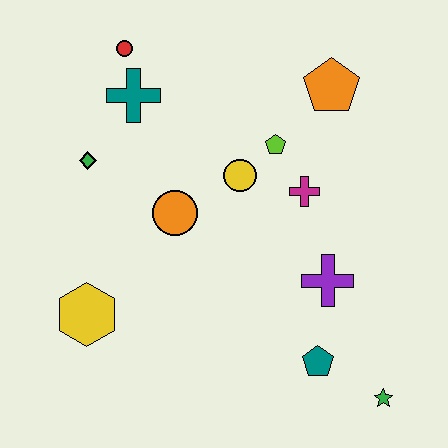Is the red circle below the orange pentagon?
No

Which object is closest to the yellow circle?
The lime pentagon is closest to the yellow circle.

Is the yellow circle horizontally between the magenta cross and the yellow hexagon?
Yes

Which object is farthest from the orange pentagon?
The yellow hexagon is farthest from the orange pentagon.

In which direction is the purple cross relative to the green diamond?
The purple cross is to the right of the green diamond.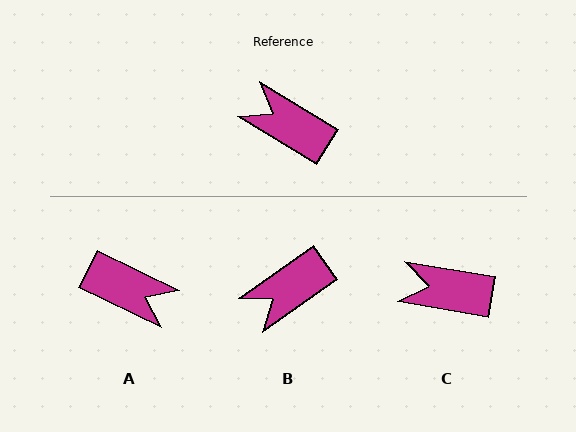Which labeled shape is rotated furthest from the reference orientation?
A, about 174 degrees away.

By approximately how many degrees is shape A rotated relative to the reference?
Approximately 174 degrees clockwise.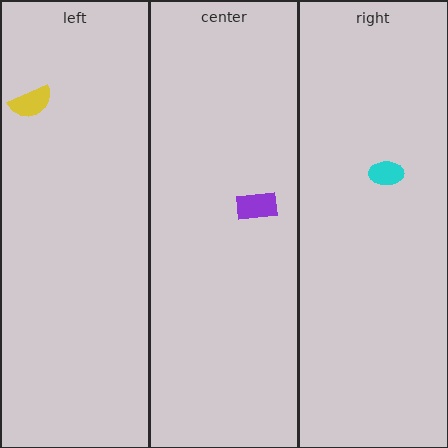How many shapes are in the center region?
1.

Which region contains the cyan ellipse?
The right region.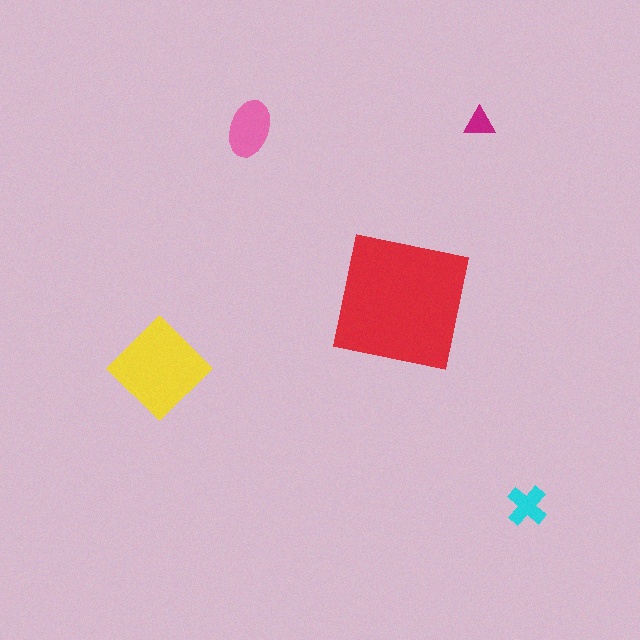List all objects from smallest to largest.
The magenta triangle, the cyan cross, the pink ellipse, the yellow diamond, the red square.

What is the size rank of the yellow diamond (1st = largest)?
2nd.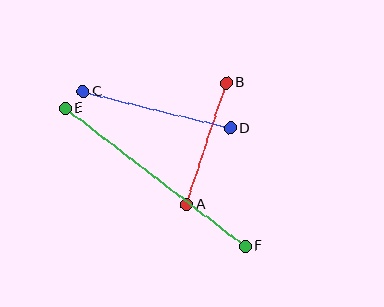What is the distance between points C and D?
The distance is approximately 151 pixels.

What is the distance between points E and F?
The distance is approximately 227 pixels.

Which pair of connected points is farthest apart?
Points E and F are farthest apart.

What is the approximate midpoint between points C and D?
The midpoint is at approximately (157, 110) pixels.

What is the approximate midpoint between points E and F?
The midpoint is at approximately (155, 177) pixels.